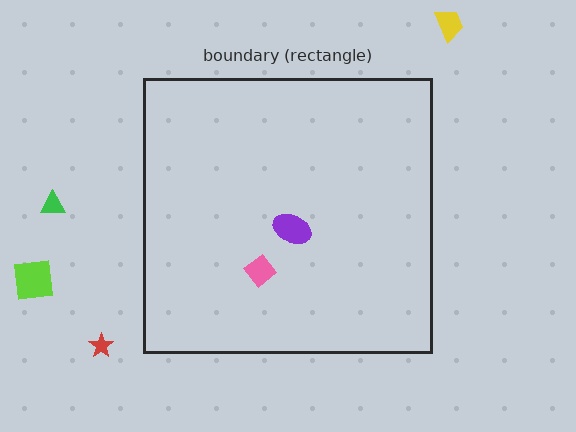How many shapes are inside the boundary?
2 inside, 4 outside.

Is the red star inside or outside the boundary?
Outside.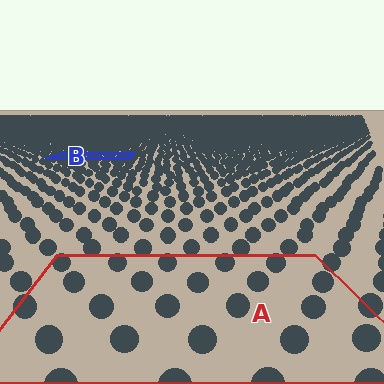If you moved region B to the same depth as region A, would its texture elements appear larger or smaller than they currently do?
They would appear larger. At a closer depth, the same texture elements are projected at a bigger on-screen size.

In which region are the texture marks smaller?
The texture marks are smaller in region B, because it is farther away.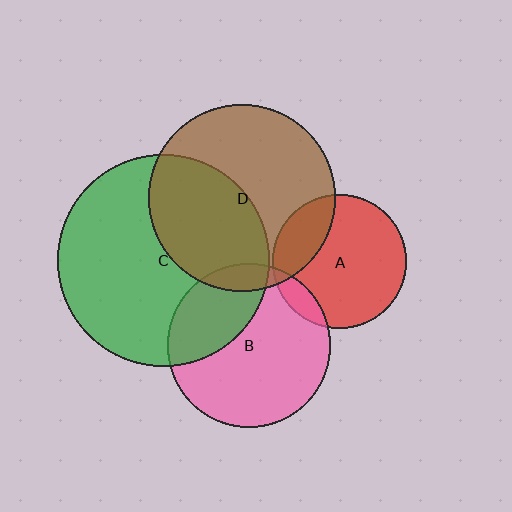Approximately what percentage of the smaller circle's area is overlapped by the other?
Approximately 30%.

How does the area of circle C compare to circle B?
Approximately 1.7 times.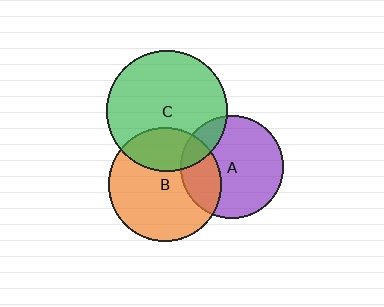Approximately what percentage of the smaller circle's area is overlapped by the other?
Approximately 30%.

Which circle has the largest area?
Circle C (green).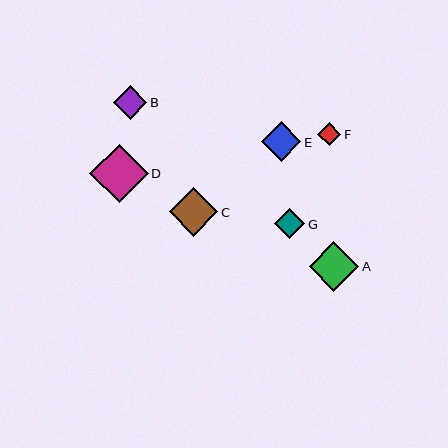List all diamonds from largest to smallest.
From largest to smallest: D, A, C, E, B, G, F.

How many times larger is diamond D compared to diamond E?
Diamond D is approximately 1.5 times the size of diamond E.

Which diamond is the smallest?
Diamond F is the smallest with a size of approximately 23 pixels.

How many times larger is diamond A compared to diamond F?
Diamond A is approximately 2.1 times the size of diamond F.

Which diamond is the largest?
Diamond D is the largest with a size of approximately 58 pixels.